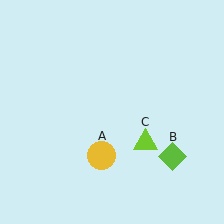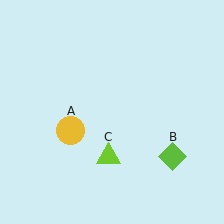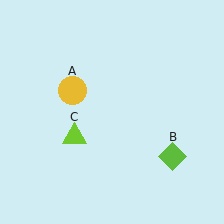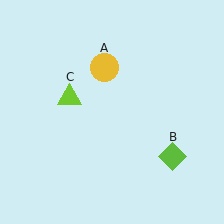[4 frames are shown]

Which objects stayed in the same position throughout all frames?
Lime diamond (object B) remained stationary.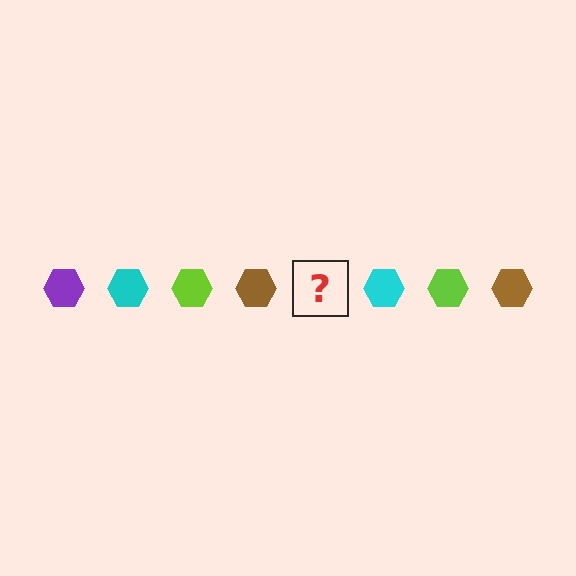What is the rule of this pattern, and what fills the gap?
The rule is that the pattern cycles through purple, cyan, lime, brown hexagons. The gap should be filled with a purple hexagon.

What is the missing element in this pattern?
The missing element is a purple hexagon.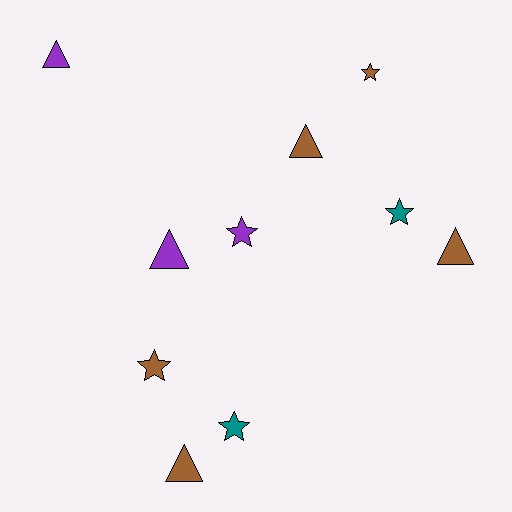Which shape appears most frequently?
Triangle, with 5 objects.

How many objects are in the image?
There are 10 objects.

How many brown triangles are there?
There are 3 brown triangles.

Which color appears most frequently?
Brown, with 5 objects.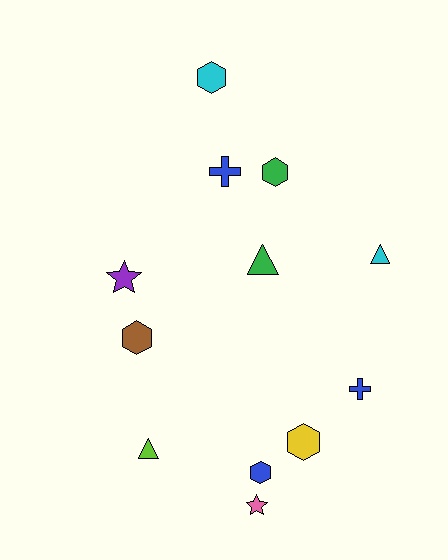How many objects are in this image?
There are 12 objects.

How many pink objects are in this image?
There is 1 pink object.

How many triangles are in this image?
There are 3 triangles.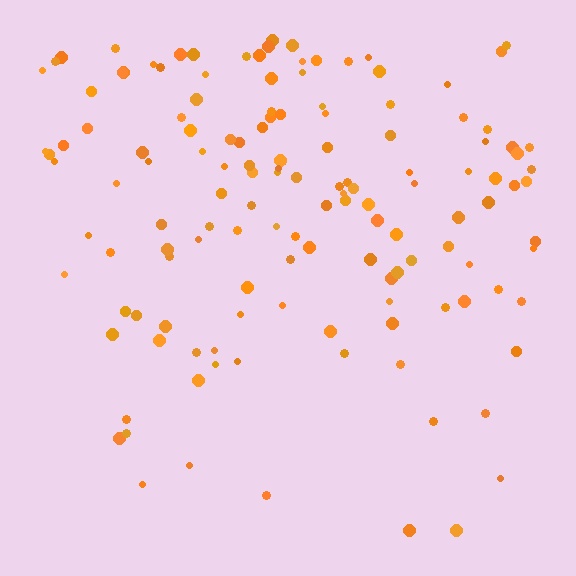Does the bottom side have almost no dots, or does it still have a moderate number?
Still a moderate number, just noticeably fewer than the top.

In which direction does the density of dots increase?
From bottom to top, with the top side densest.